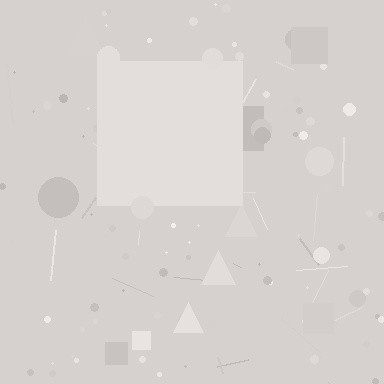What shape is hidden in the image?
A square is hidden in the image.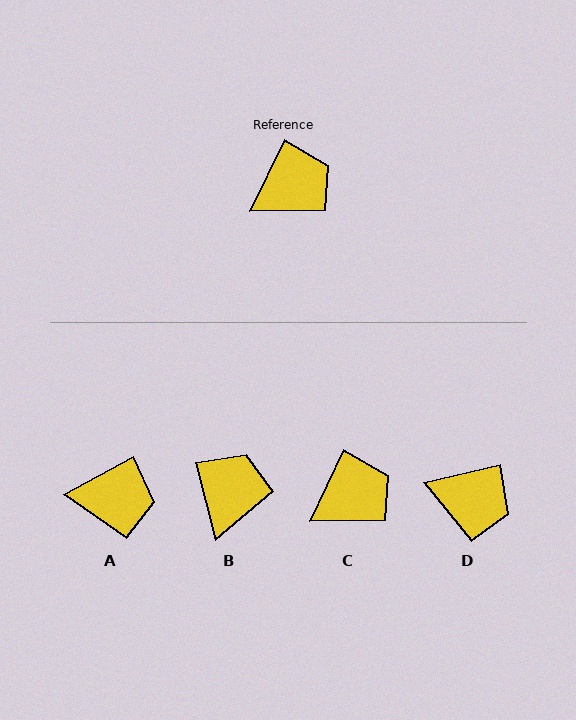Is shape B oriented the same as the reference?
No, it is off by about 39 degrees.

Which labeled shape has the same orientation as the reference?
C.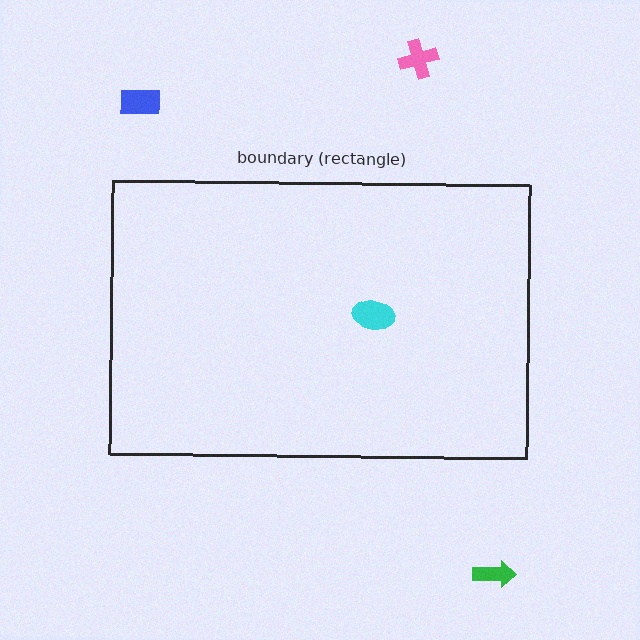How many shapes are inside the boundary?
1 inside, 3 outside.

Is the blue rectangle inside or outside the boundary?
Outside.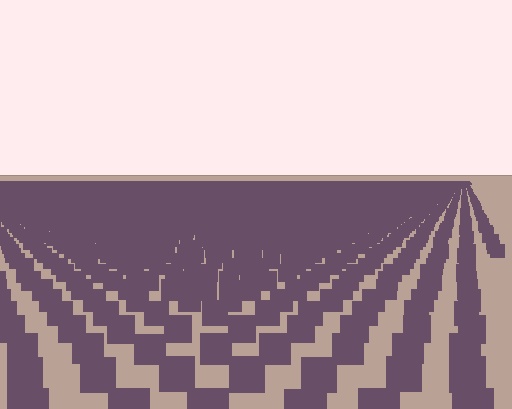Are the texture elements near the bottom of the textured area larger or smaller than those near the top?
Larger. Near the bottom, elements are closer to the viewer and appear at a bigger on-screen size.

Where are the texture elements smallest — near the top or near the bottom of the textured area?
Near the top.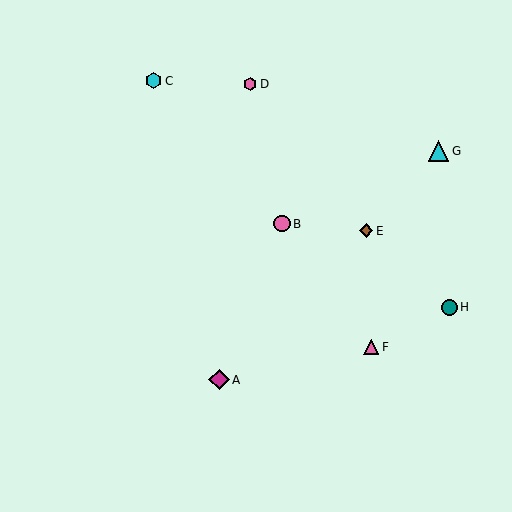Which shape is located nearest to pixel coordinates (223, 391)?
The magenta diamond (labeled A) at (219, 380) is nearest to that location.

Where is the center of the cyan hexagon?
The center of the cyan hexagon is at (154, 81).